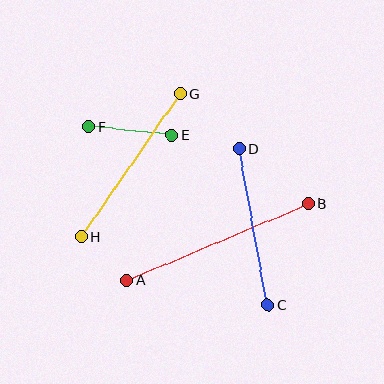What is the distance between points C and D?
The distance is approximately 159 pixels.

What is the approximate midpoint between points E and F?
The midpoint is at approximately (131, 131) pixels.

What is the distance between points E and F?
The distance is approximately 83 pixels.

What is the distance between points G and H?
The distance is approximately 174 pixels.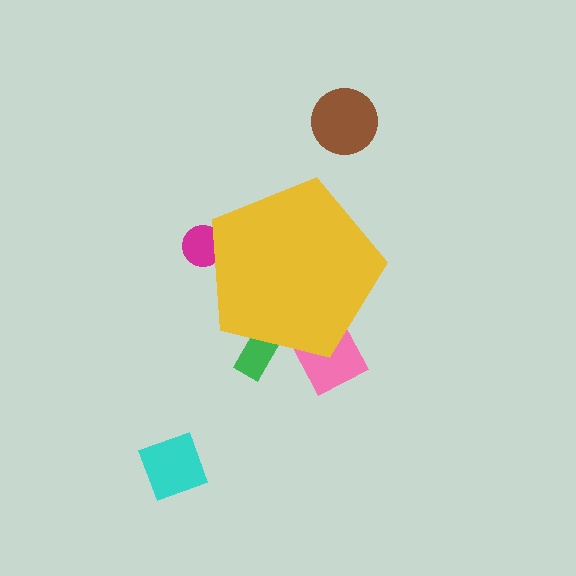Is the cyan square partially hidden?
No, the cyan square is fully visible.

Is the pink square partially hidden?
Yes, the pink square is partially hidden behind the yellow pentagon.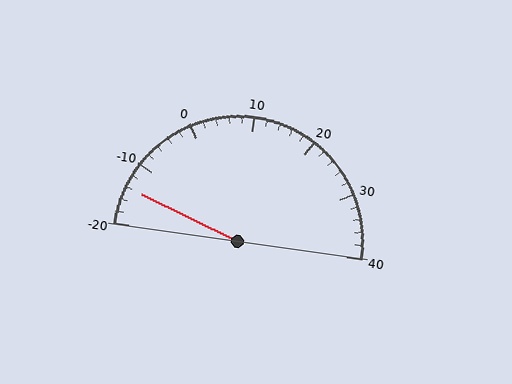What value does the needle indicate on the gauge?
The needle indicates approximately -14.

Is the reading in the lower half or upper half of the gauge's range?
The reading is in the lower half of the range (-20 to 40).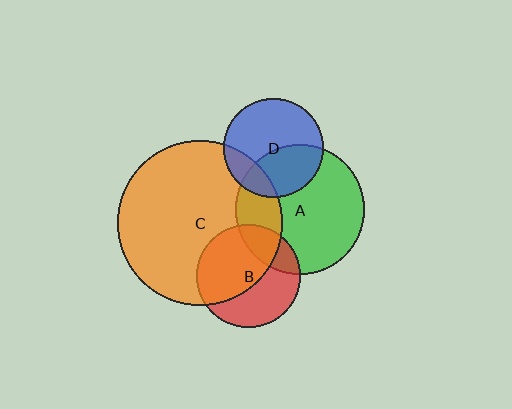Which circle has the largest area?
Circle C (orange).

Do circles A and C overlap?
Yes.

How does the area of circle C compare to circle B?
Approximately 2.5 times.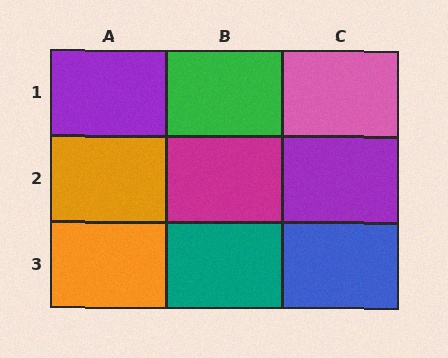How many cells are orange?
2 cells are orange.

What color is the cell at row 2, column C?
Purple.